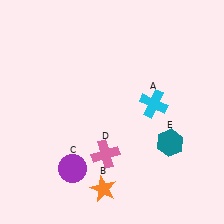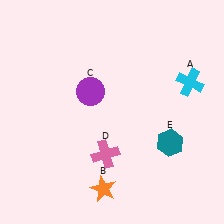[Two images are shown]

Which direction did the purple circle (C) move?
The purple circle (C) moved up.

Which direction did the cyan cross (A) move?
The cyan cross (A) moved right.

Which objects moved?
The objects that moved are: the cyan cross (A), the purple circle (C).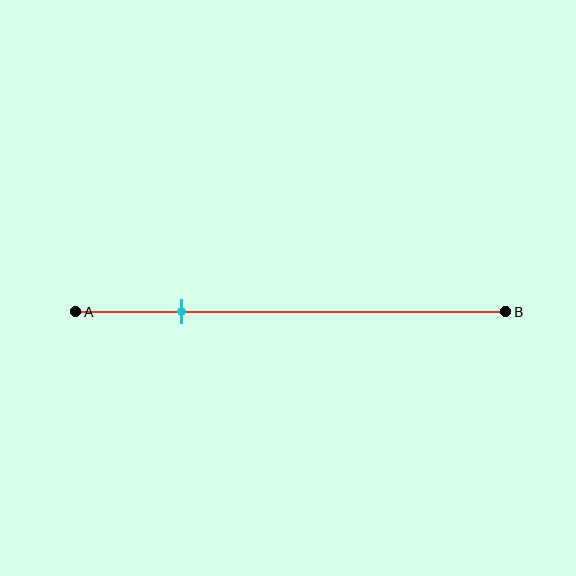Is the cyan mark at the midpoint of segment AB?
No, the mark is at about 25% from A, not at the 50% midpoint.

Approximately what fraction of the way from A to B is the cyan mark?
The cyan mark is approximately 25% of the way from A to B.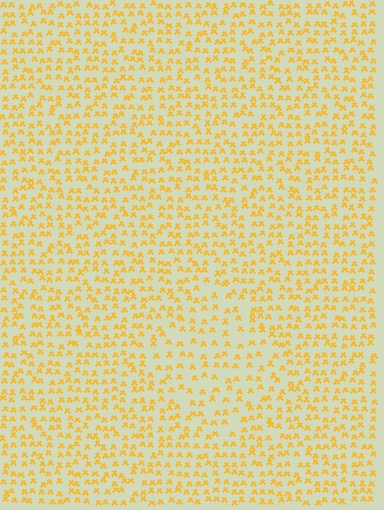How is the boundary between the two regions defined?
The boundary is defined by a change in element density (approximately 1.6x ratio). All elements are the same color, size, and shape.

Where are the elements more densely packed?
The elements are more densely packed outside the diamond boundary.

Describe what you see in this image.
The image contains small yellow elements arranged at two different densities. A diamond-shaped region is visible where the elements are less densely packed than the surrounding area.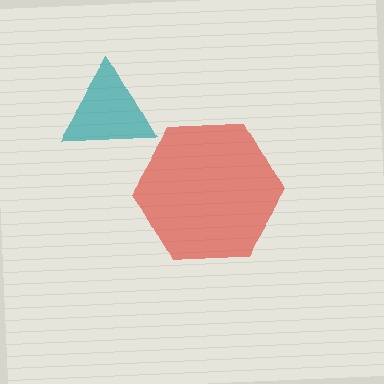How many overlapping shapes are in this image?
There are 2 overlapping shapes in the image.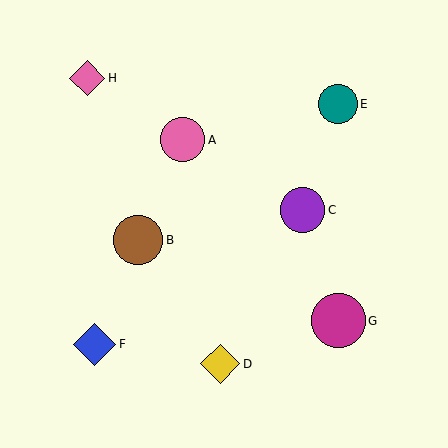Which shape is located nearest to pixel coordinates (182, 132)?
The pink circle (labeled A) at (182, 140) is nearest to that location.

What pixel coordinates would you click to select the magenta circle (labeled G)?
Click at (338, 321) to select the magenta circle G.